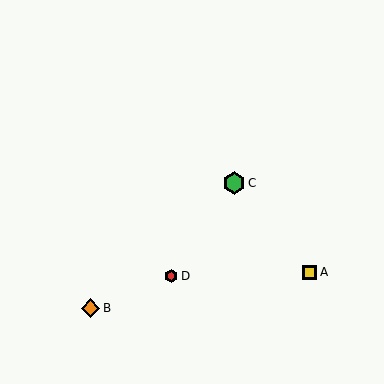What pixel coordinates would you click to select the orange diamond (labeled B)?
Click at (91, 308) to select the orange diamond B.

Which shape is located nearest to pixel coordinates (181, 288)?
The red hexagon (labeled D) at (171, 276) is nearest to that location.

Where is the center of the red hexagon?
The center of the red hexagon is at (171, 276).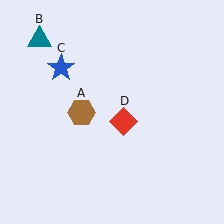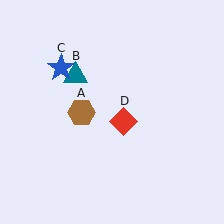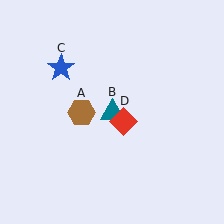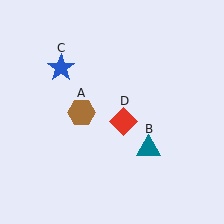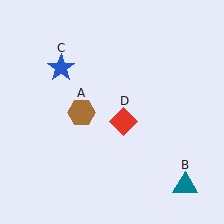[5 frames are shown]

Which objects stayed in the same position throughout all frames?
Brown hexagon (object A) and blue star (object C) and red diamond (object D) remained stationary.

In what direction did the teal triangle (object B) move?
The teal triangle (object B) moved down and to the right.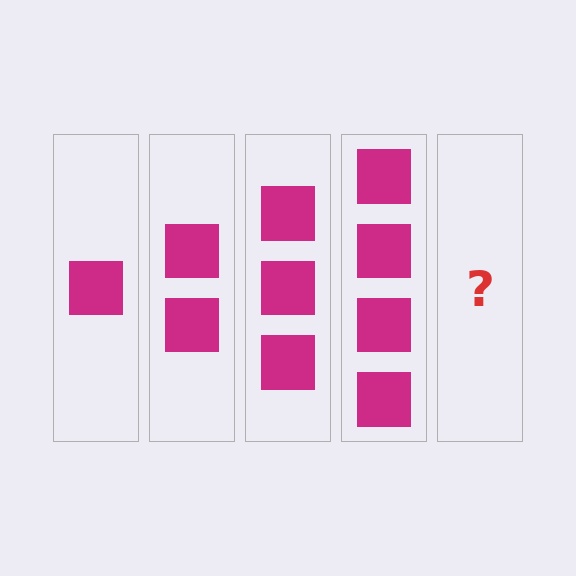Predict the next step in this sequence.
The next step is 5 squares.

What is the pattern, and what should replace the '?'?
The pattern is that each step adds one more square. The '?' should be 5 squares.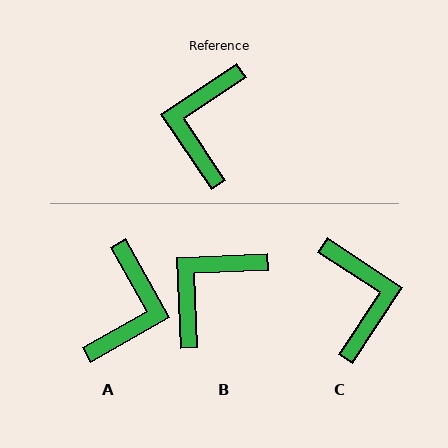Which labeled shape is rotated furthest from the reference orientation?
A, about 176 degrees away.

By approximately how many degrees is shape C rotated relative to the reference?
Approximately 157 degrees clockwise.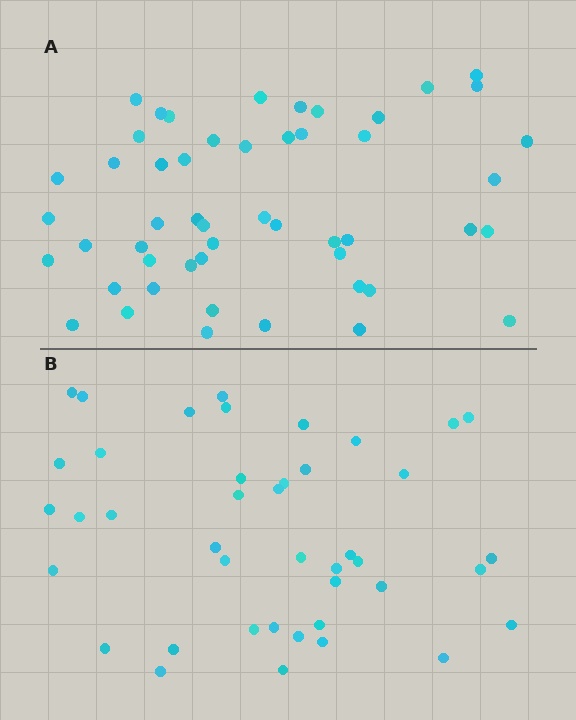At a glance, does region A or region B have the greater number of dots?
Region A (the top region) has more dots.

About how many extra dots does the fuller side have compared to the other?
Region A has roughly 8 or so more dots than region B.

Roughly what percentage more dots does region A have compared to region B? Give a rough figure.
About 20% more.